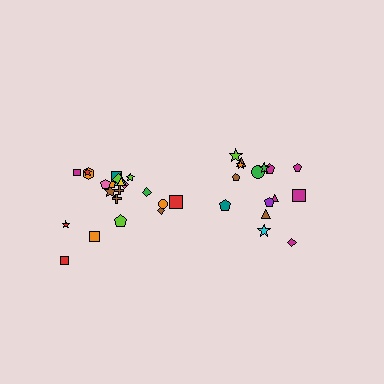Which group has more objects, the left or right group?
The left group.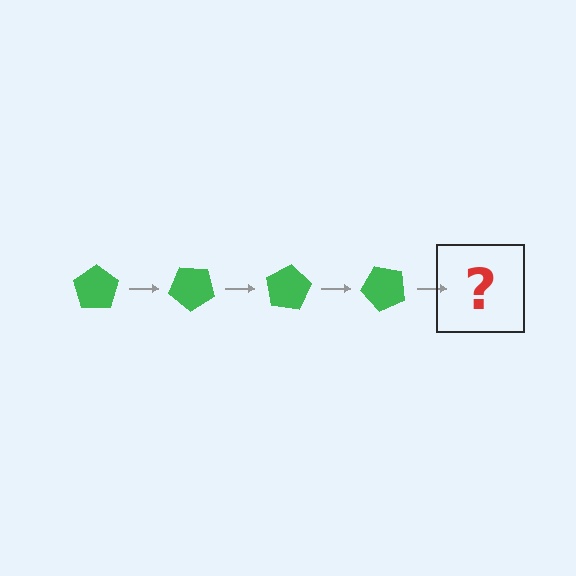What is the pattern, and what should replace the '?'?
The pattern is that the pentagon rotates 40 degrees each step. The '?' should be a green pentagon rotated 160 degrees.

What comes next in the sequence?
The next element should be a green pentagon rotated 160 degrees.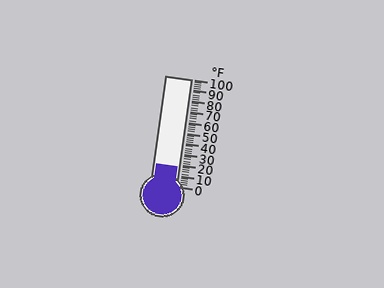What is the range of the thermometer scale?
The thermometer scale ranges from 0°F to 100°F.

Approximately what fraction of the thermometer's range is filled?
The thermometer is filled to approximately 20% of its range.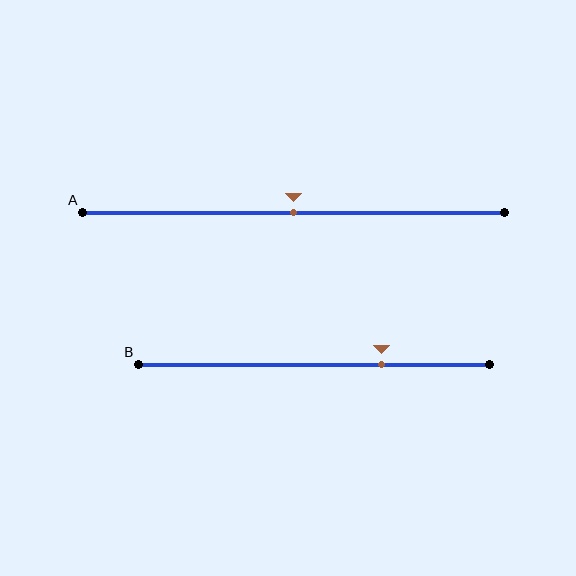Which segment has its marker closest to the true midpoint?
Segment A has its marker closest to the true midpoint.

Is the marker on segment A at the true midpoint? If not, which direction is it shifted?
Yes, the marker on segment A is at the true midpoint.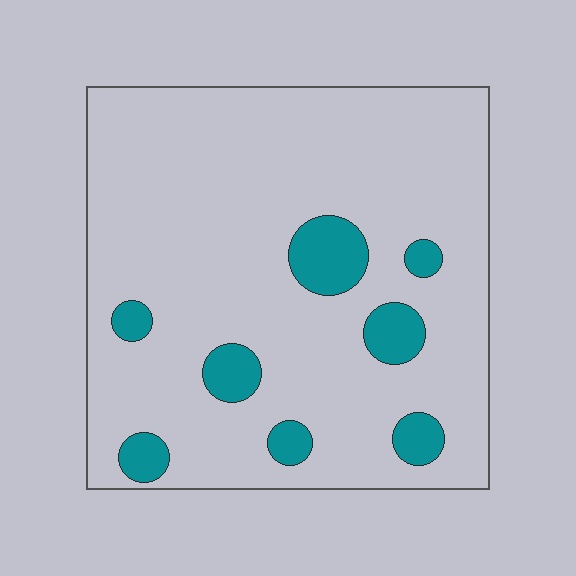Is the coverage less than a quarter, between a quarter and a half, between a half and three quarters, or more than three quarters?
Less than a quarter.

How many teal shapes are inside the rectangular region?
8.